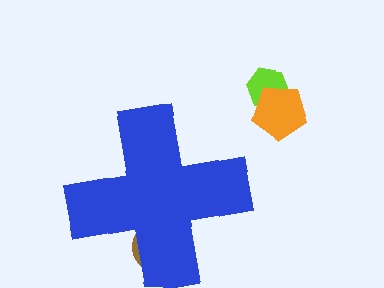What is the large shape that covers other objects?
A blue cross.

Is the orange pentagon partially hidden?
No, the orange pentagon is fully visible.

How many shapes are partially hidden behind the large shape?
1 shape is partially hidden.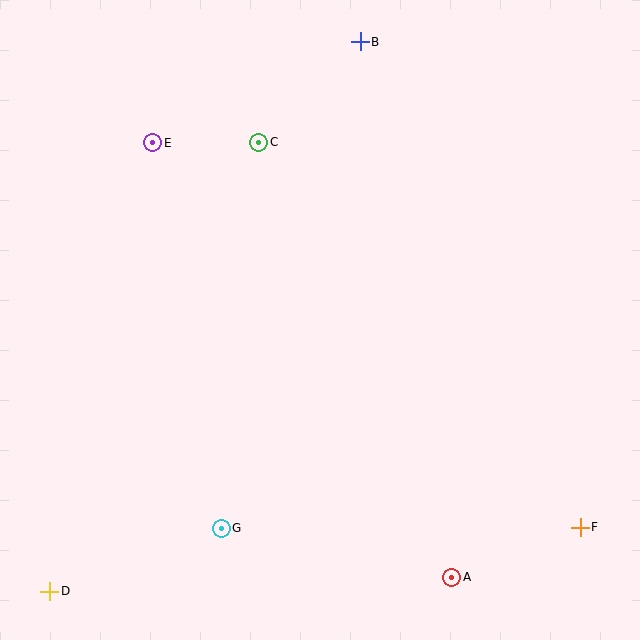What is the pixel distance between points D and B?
The distance between D and B is 631 pixels.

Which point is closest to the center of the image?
Point C at (259, 142) is closest to the center.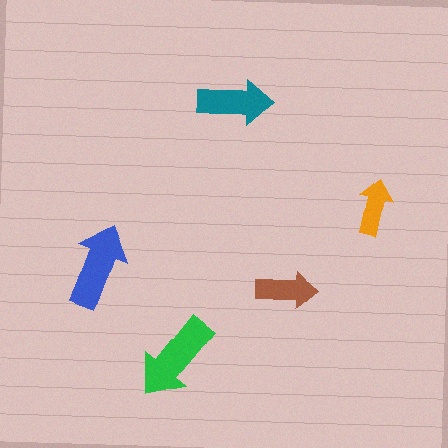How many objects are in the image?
There are 5 objects in the image.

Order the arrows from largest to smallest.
the green one, the blue one, the teal one, the brown one, the orange one.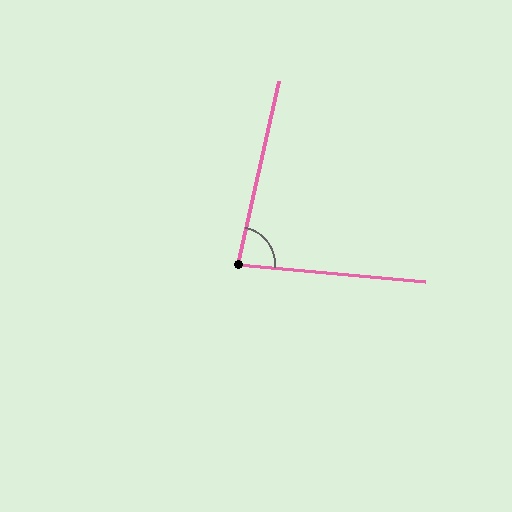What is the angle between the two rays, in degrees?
Approximately 83 degrees.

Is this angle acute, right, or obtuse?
It is acute.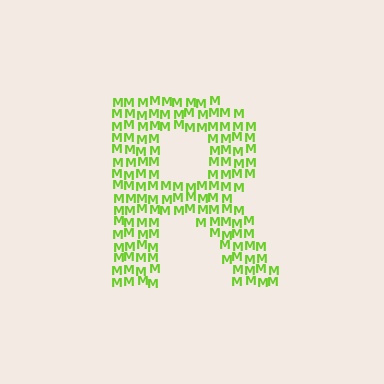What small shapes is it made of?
It is made of small letter M's.